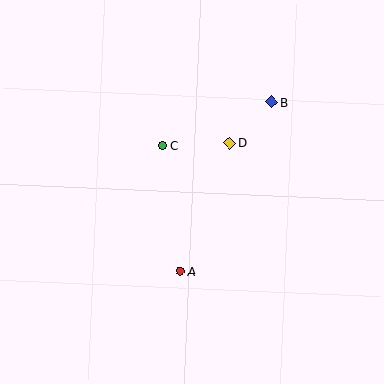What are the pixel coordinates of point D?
Point D is at (230, 143).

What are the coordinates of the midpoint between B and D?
The midpoint between B and D is at (251, 122).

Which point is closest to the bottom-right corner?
Point A is closest to the bottom-right corner.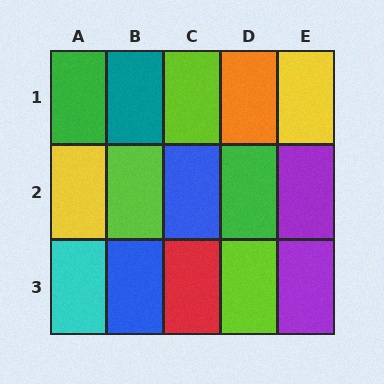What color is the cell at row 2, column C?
Blue.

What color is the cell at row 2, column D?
Green.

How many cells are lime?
3 cells are lime.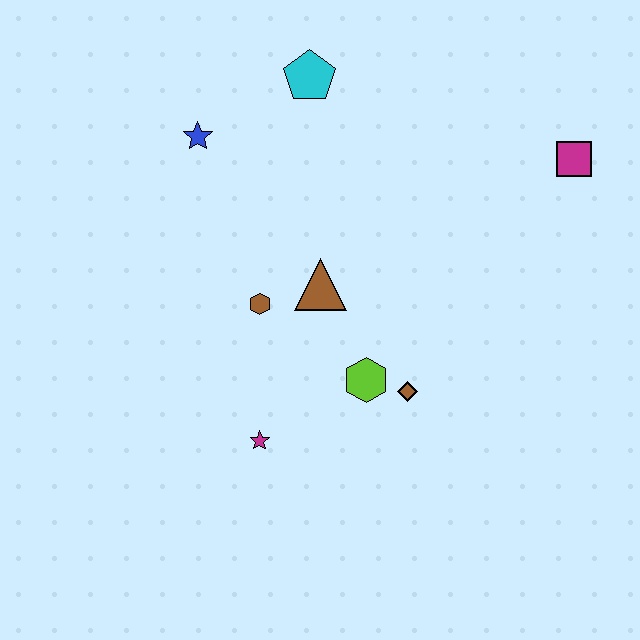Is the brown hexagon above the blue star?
No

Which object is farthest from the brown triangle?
The magenta square is farthest from the brown triangle.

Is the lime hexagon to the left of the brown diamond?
Yes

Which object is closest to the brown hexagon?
The brown triangle is closest to the brown hexagon.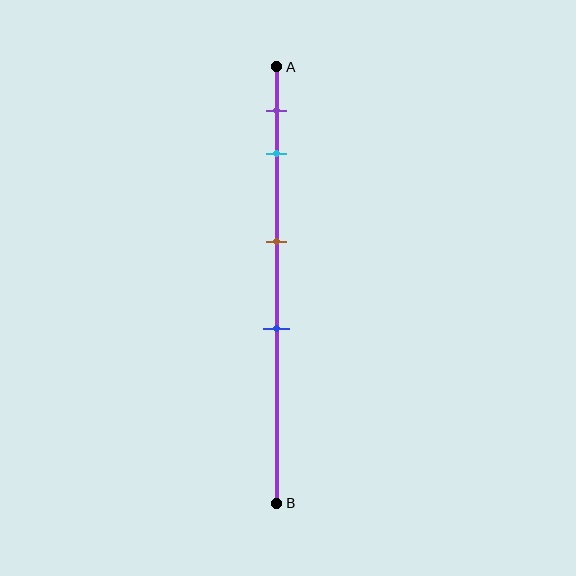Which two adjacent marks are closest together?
The purple and cyan marks are the closest adjacent pair.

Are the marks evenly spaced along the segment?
No, the marks are not evenly spaced.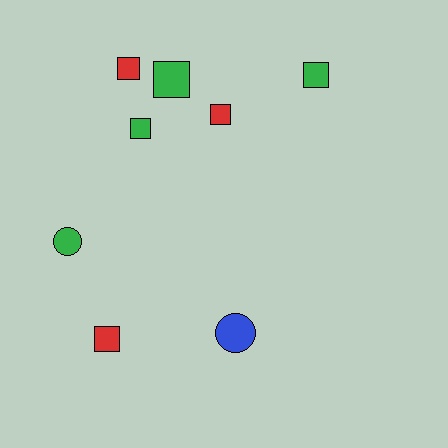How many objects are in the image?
There are 8 objects.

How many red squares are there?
There are 3 red squares.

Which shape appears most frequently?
Square, with 6 objects.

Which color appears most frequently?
Green, with 4 objects.